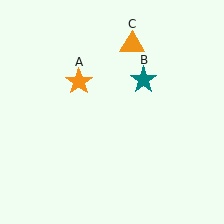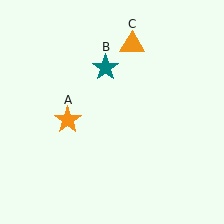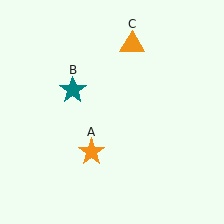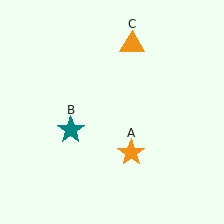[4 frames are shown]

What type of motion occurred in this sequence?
The orange star (object A), teal star (object B) rotated counterclockwise around the center of the scene.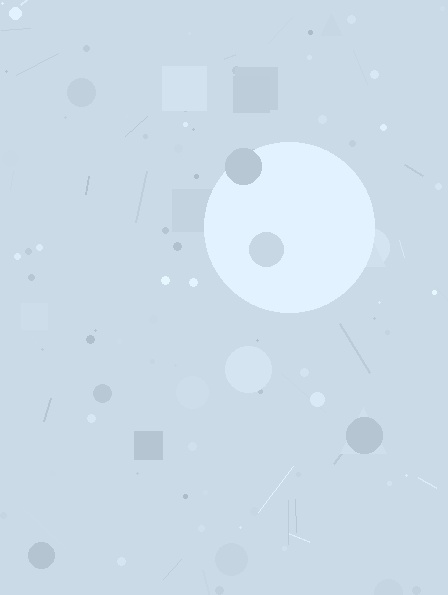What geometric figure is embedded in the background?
A circle is embedded in the background.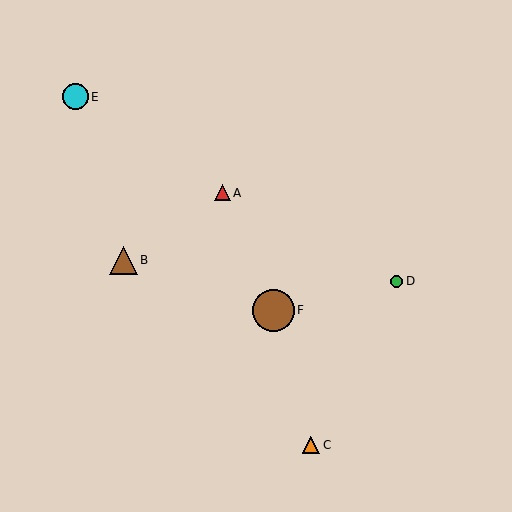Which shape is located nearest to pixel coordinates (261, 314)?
The brown circle (labeled F) at (273, 310) is nearest to that location.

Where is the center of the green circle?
The center of the green circle is at (397, 281).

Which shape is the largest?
The brown circle (labeled F) is the largest.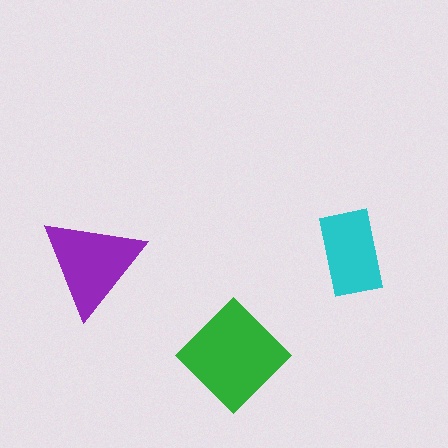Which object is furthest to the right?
The cyan rectangle is rightmost.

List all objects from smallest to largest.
The cyan rectangle, the purple triangle, the green diamond.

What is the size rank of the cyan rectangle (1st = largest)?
3rd.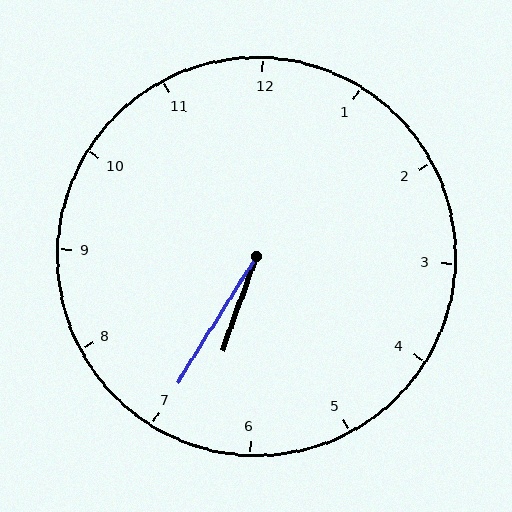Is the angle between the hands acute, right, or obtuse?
It is acute.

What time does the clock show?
6:35.